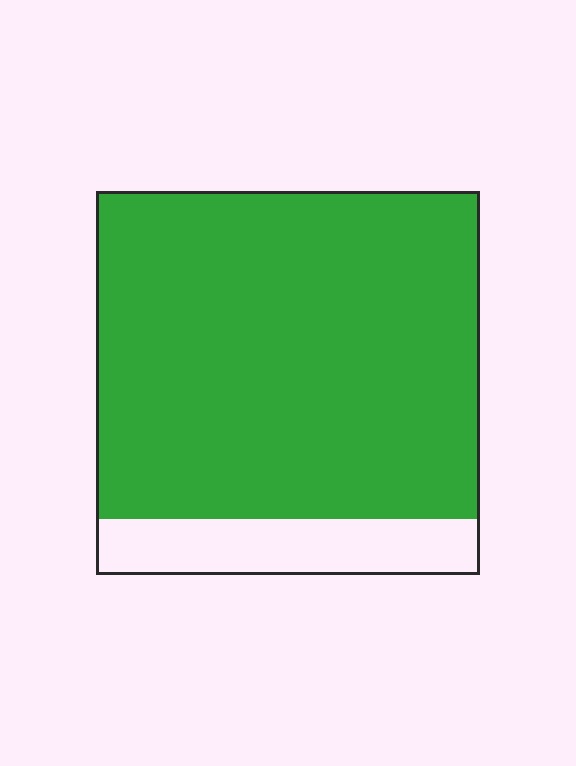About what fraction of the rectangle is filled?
About five sixths (5/6).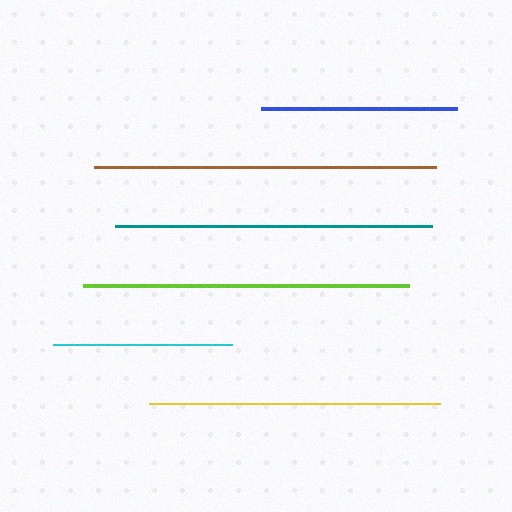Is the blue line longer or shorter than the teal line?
The teal line is longer than the blue line.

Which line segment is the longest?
The brown line is the longest at approximately 342 pixels.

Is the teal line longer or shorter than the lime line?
The lime line is longer than the teal line.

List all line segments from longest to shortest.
From longest to shortest: brown, lime, teal, yellow, blue, cyan.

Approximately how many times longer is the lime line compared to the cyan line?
The lime line is approximately 1.8 times the length of the cyan line.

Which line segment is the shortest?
The cyan line is the shortest at approximately 179 pixels.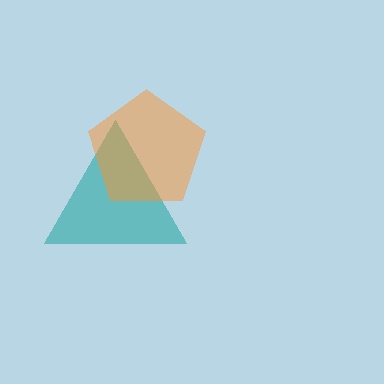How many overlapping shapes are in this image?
There are 2 overlapping shapes in the image.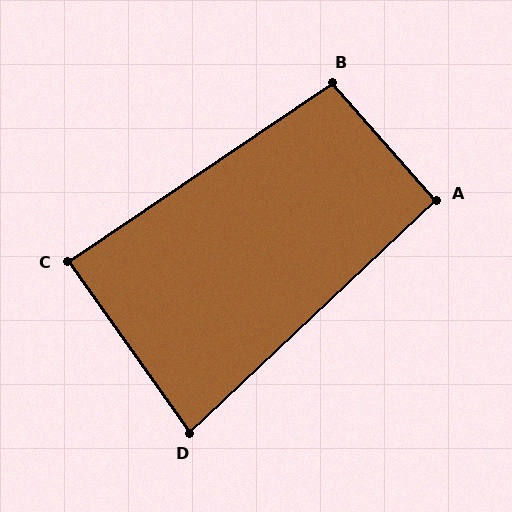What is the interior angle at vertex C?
Approximately 88 degrees (approximately right).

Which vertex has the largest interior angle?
B, at approximately 98 degrees.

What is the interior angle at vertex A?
Approximately 92 degrees (approximately right).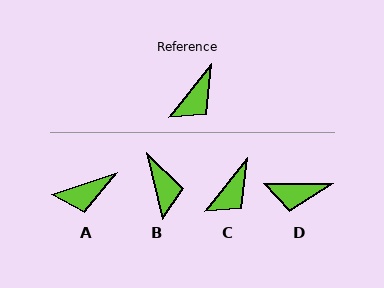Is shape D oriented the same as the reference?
No, it is off by about 51 degrees.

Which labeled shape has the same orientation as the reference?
C.